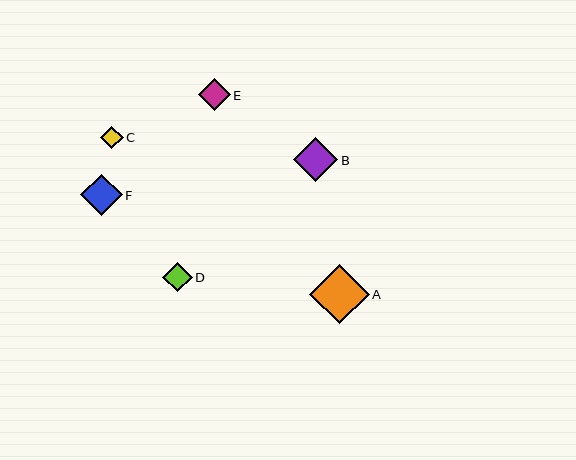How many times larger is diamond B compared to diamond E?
Diamond B is approximately 1.4 times the size of diamond E.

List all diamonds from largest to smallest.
From largest to smallest: A, B, F, E, D, C.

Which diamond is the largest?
Diamond A is the largest with a size of approximately 59 pixels.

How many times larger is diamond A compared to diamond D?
Diamond A is approximately 2.0 times the size of diamond D.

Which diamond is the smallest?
Diamond C is the smallest with a size of approximately 23 pixels.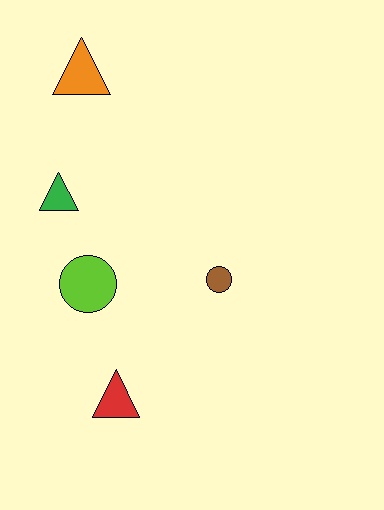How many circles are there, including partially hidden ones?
There are 2 circles.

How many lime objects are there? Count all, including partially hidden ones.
There is 1 lime object.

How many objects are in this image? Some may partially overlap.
There are 5 objects.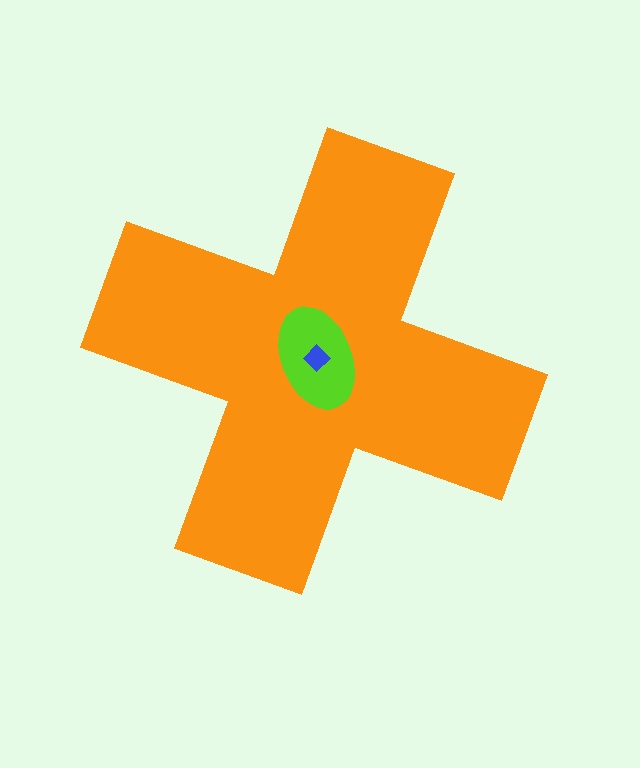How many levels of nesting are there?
3.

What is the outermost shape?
The orange cross.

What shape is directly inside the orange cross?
The lime ellipse.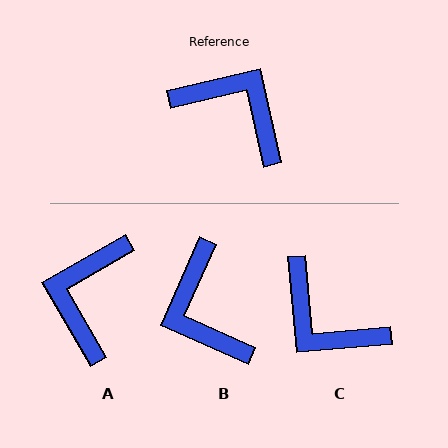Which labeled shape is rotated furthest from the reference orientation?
C, about 172 degrees away.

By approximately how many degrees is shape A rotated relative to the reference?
Approximately 107 degrees counter-clockwise.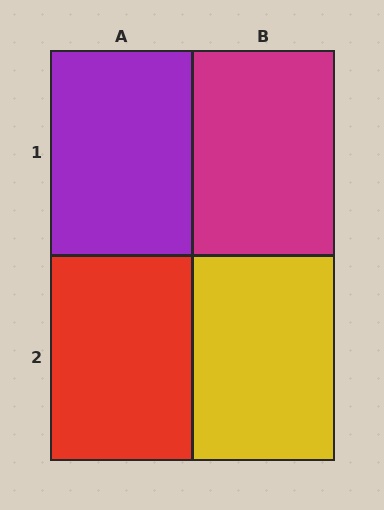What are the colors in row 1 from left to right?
Purple, magenta.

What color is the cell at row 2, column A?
Red.